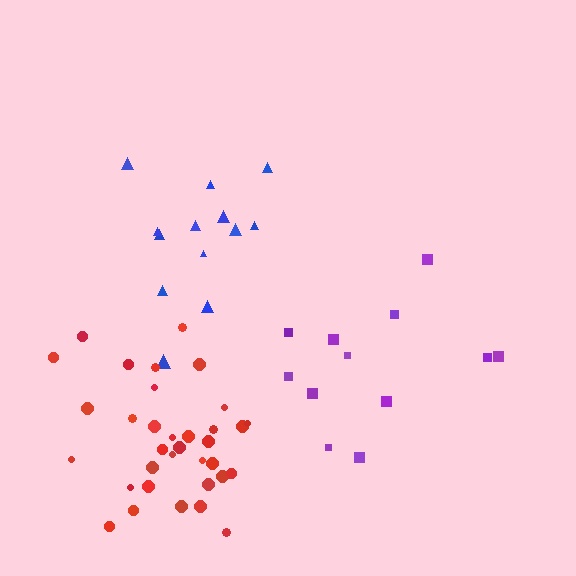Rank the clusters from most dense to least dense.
red, blue, purple.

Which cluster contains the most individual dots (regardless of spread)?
Red (34).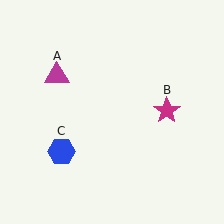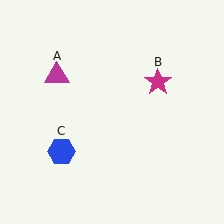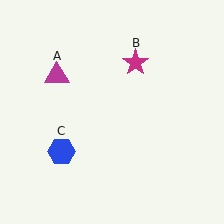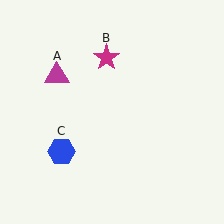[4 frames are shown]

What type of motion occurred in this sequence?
The magenta star (object B) rotated counterclockwise around the center of the scene.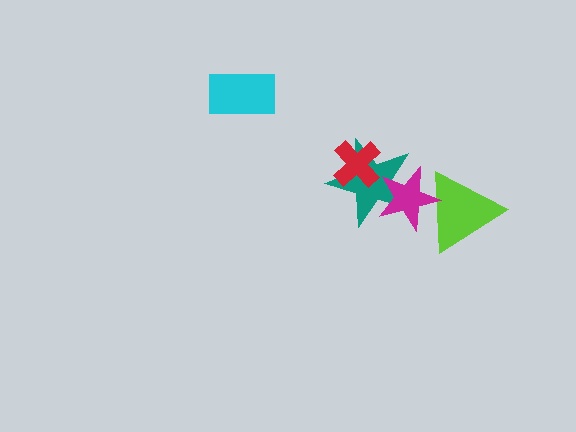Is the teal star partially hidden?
Yes, it is partially covered by another shape.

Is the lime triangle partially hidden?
Yes, it is partially covered by another shape.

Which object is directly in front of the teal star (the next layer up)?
The red cross is directly in front of the teal star.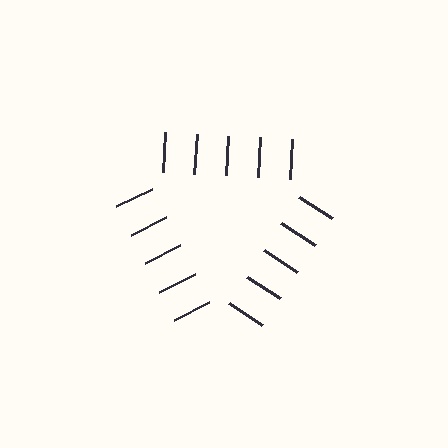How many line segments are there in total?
15 — 5 along each of the 3 edges.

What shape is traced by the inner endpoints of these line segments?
An illusory triangle — the line segments terminate on its edges but no continuous stroke is drawn.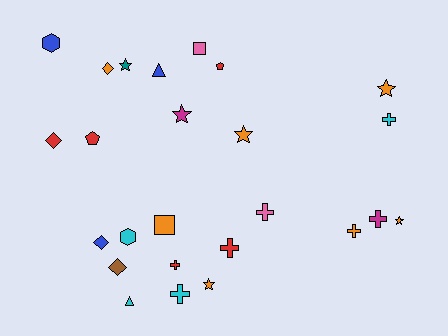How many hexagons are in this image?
There are 2 hexagons.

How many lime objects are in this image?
There are no lime objects.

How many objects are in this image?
There are 25 objects.